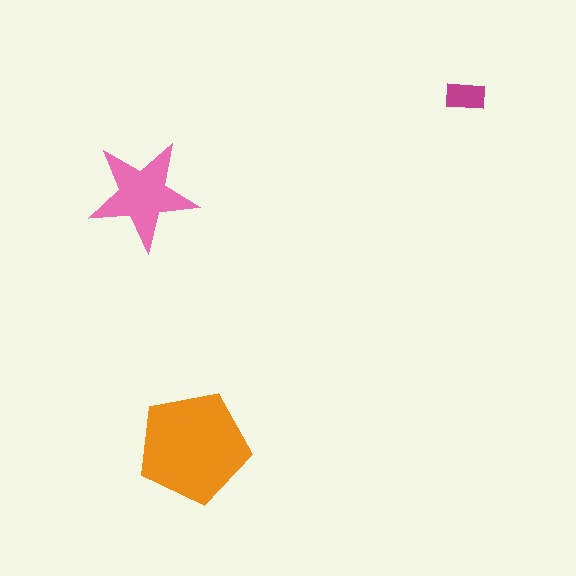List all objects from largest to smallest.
The orange pentagon, the pink star, the magenta rectangle.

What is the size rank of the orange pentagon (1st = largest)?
1st.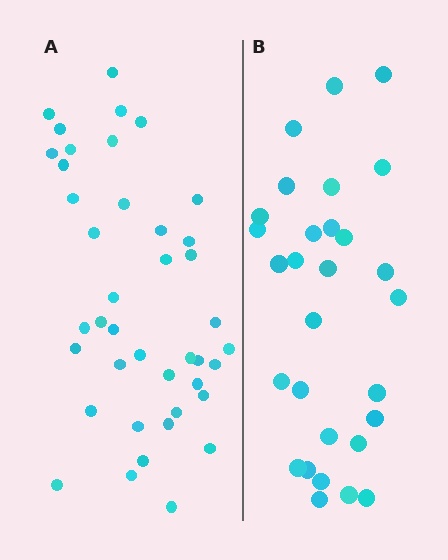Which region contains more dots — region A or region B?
Region A (the left region) has more dots.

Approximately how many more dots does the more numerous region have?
Region A has roughly 12 or so more dots than region B.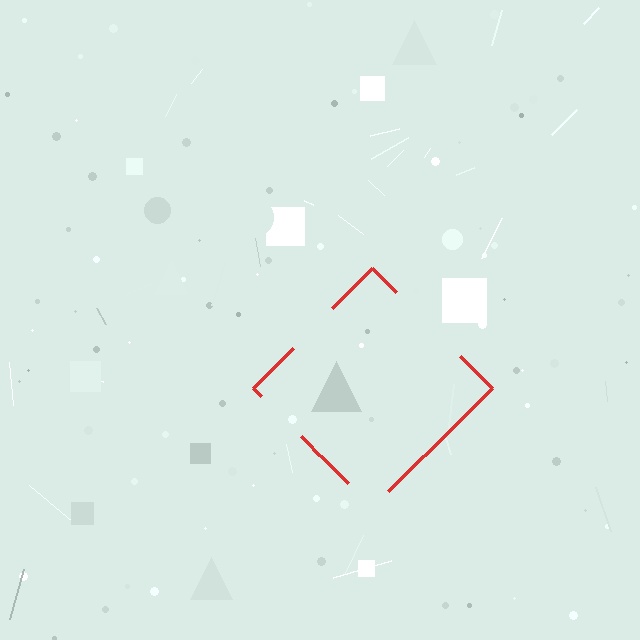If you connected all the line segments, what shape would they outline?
They would outline a diamond.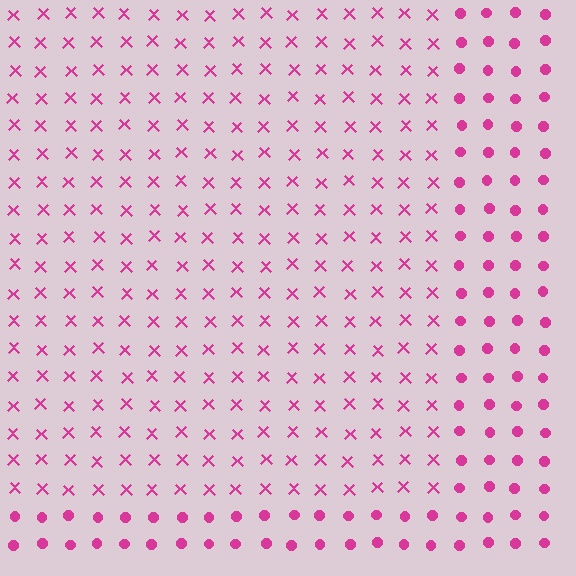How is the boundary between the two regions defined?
The boundary is defined by a change in element shape: X marks inside vs. circles outside. All elements share the same color and spacing.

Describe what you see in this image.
The image is filled with small magenta elements arranged in a uniform grid. A rectangle-shaped region contains X marks, while the surrounding area contains circles. The boundary is defined purely by the change in element shape.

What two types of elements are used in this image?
The image uses X marks inside the rectangle region and circles outside it.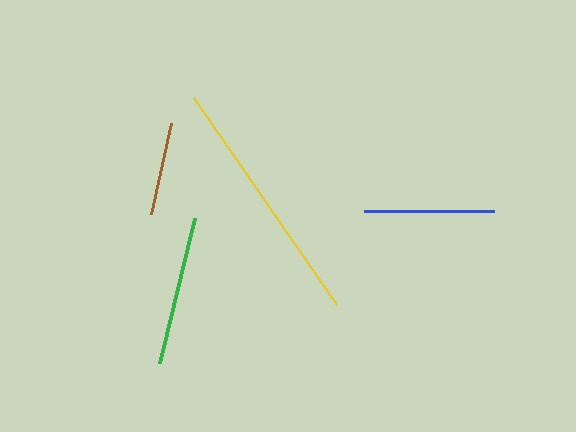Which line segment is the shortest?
The brown line is the shortest at approximately 93 pixels.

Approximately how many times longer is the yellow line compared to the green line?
The yellow line is approximately 1.7 times the length of the green line.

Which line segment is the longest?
The yellow line is the longest at approximately 251 pixels.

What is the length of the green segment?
The green segment is approximately 149 pixels long.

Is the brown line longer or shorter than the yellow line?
The yellow line is longer than the brown line.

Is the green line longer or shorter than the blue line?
The green line is longer than the blue line.